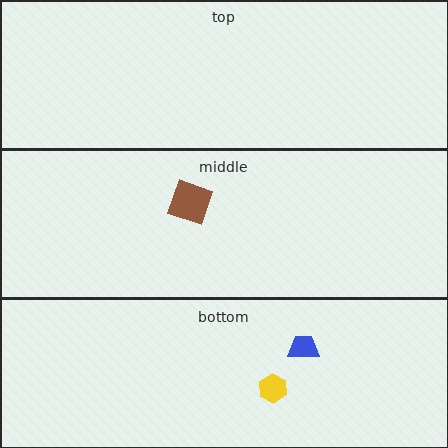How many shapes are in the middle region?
1.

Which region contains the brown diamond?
The middle region.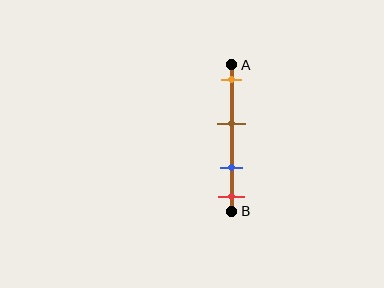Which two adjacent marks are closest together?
The blue and red marks are the closest adjacent pair.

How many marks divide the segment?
There are 4 marks dividing the segment.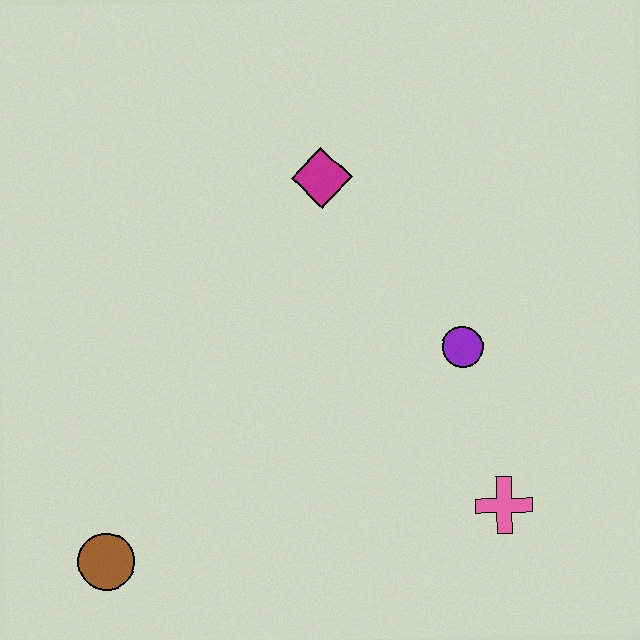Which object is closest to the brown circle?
The pink cross is closest to the brown circle.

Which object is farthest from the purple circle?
The brown circle is farthest from the purple circle.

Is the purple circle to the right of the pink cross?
No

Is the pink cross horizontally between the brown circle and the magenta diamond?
No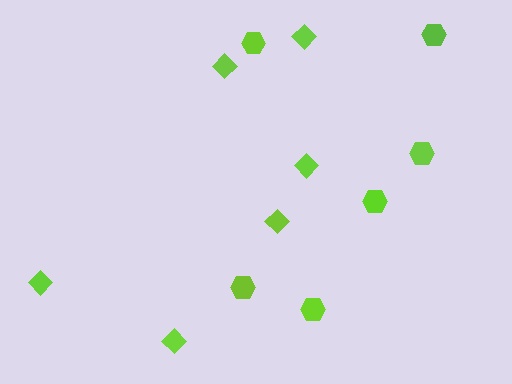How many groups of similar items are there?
There are 2 groups: one group of hexagons (6) and one group of diamonds (6).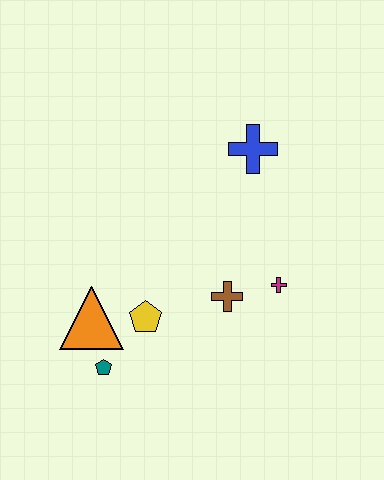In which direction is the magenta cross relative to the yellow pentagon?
The magenta cross is to the right of the yellow pentagon.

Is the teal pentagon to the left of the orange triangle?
No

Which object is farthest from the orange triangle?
The blue cross is farthest from the orange triangle.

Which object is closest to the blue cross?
The magenta cross is closest to the blue cross.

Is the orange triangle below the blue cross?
Yes